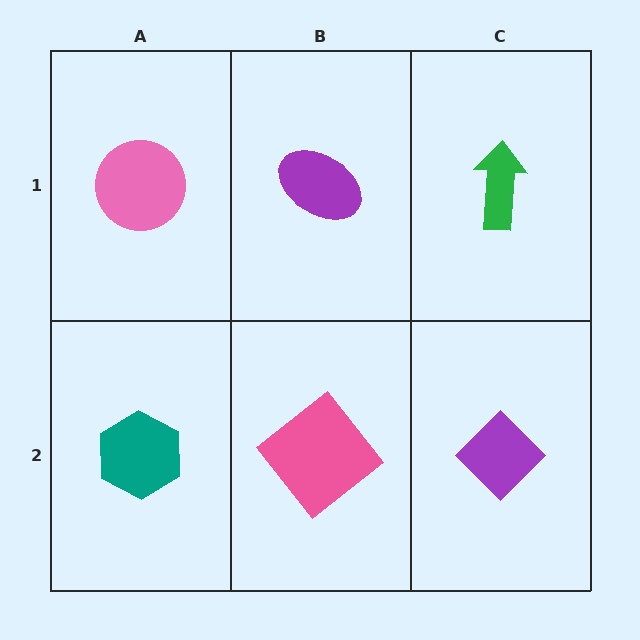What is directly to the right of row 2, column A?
A pink diamond.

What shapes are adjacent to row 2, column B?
A purple ellipse (row 1, column B), a teal hexagon (row 2, column A), a purple diamond (row 2, column C).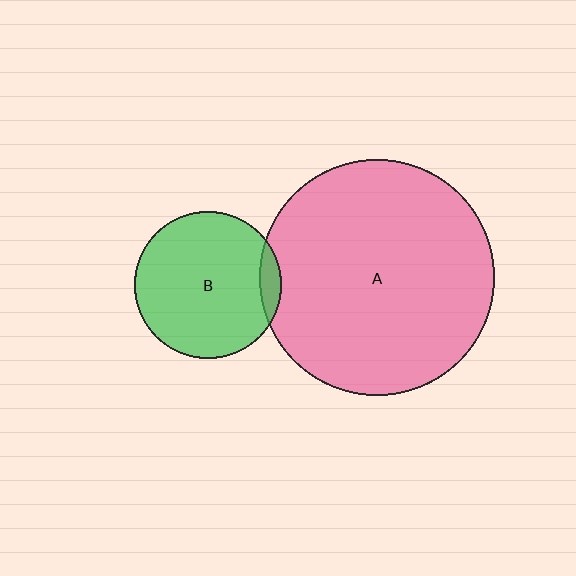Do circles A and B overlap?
Yes.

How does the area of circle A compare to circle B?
Approximately 2.6 times.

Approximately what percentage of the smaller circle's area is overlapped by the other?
Approximately 10%.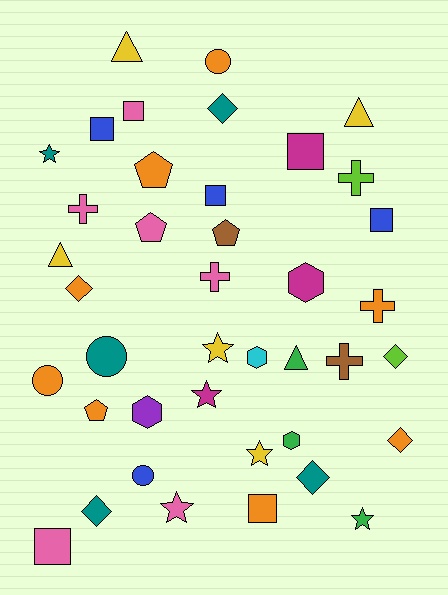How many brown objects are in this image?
There are 2 brown objects.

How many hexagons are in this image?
There are 4 hexagons.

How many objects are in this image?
There are 40 objects.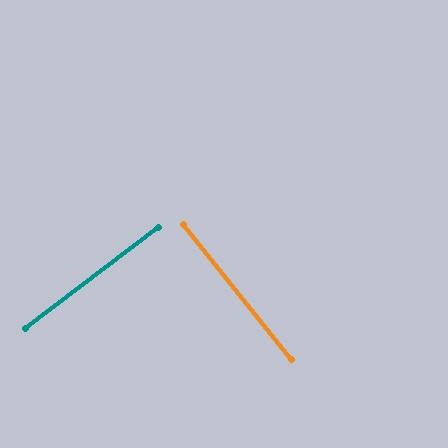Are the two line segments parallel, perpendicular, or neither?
Perpendicular — they meet at approximately 88°.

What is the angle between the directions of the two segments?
Approximately 88 degrees.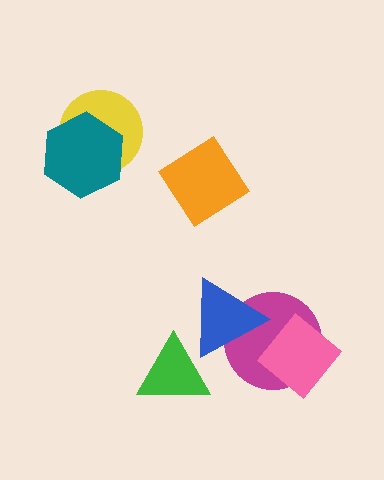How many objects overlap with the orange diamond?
0 objects overlap with the orange diamond.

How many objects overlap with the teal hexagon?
1 object overlaps with the teal hexagon.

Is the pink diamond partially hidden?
No, no other shape covers it.